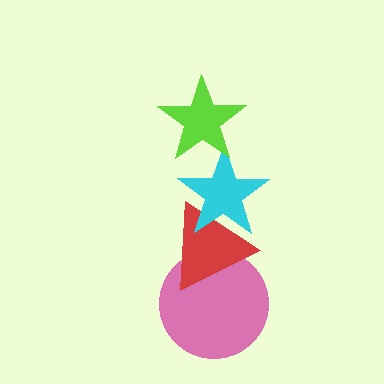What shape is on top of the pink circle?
The red triangle is on top of the pink circle.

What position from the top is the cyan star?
The cyan star is 2nd from the top.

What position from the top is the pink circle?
The pink circle is 4th from the top.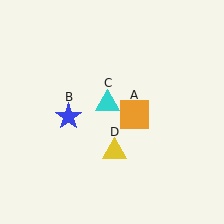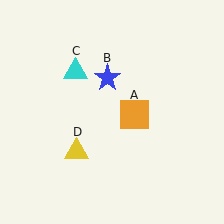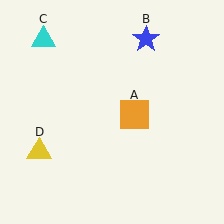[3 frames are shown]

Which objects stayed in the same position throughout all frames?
Orange square (object A) remained stationary.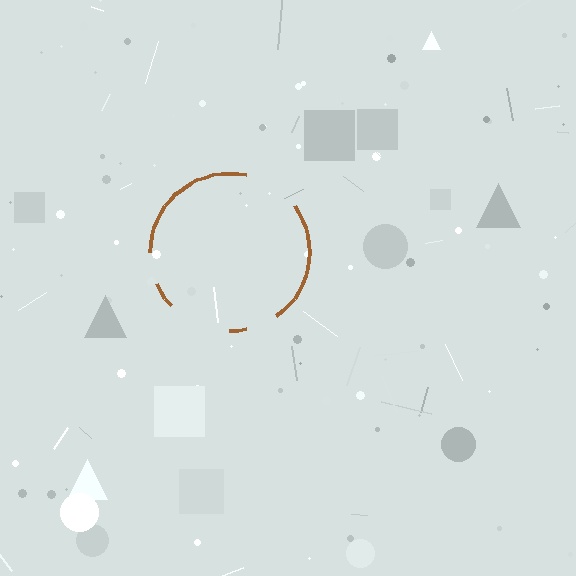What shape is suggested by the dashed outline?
The dashed outline suggests a circle.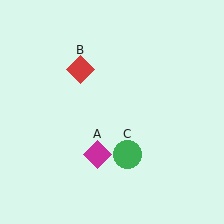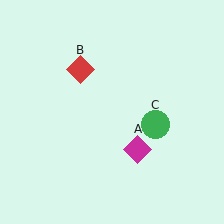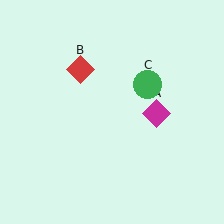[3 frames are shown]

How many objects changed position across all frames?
2 objects changed position: magenta diamond (object A), green circle (object C).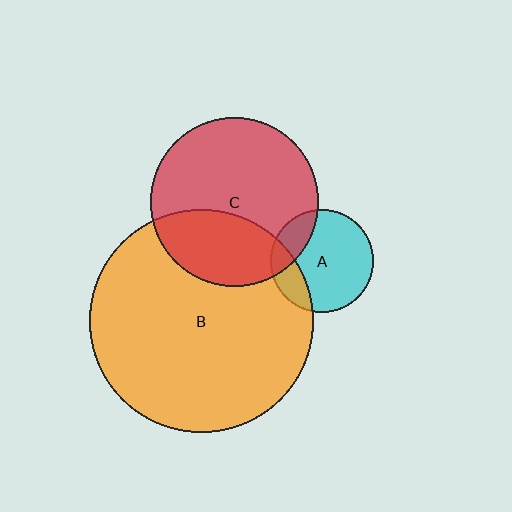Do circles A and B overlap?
Yes.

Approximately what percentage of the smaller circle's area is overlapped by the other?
Approximately 20%.